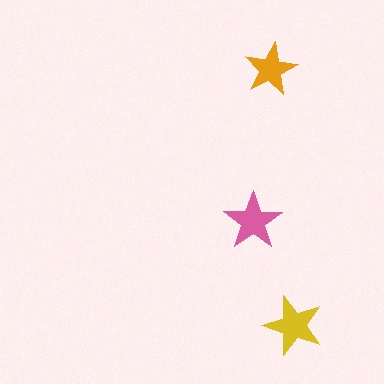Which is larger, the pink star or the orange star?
The pink one.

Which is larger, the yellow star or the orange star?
The yellow one.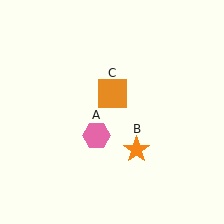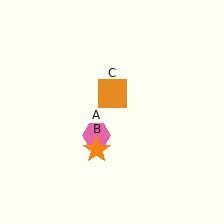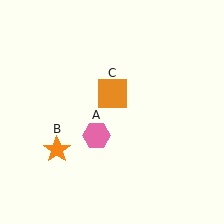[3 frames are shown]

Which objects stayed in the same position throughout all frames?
Pink hexagon (object A) and orange square (object C) remained stationary.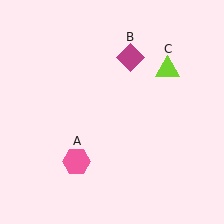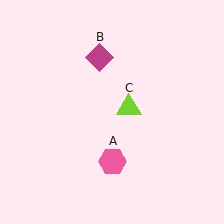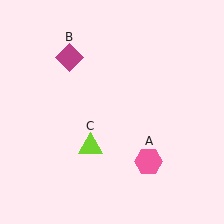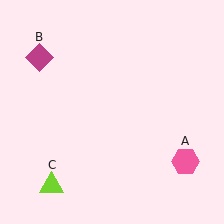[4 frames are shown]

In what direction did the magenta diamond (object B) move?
The magenta diamond (object B) moved left.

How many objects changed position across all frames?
3 objects changed position: pink hexagon (object A), magenta diamond (object B), lime triangle (object C).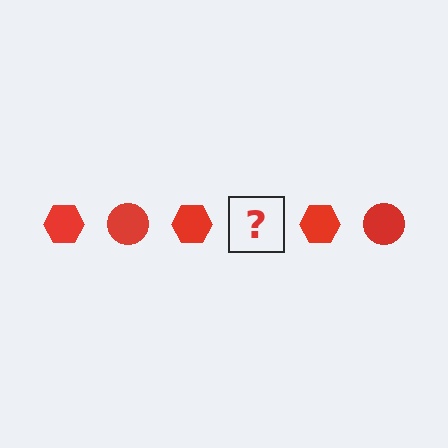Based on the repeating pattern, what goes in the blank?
The blank should be a red circle.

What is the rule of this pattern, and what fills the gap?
The rule is that the pattern cycles through hexagon, circle shapes in red. The gap should be filled with a red circle.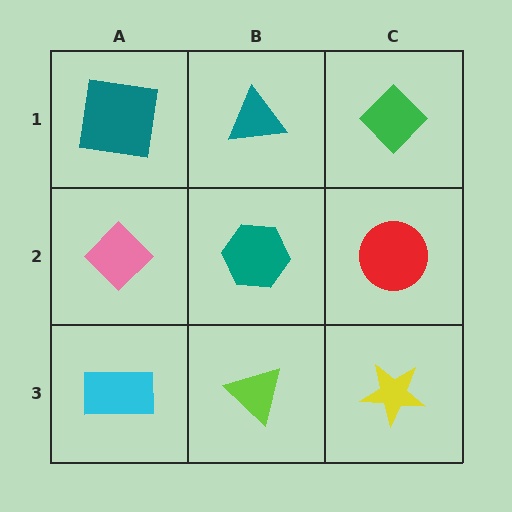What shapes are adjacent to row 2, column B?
A teal triangle (row 1, column B), a lime triangle (row 3, column B), a pink diamond (row 2, column A), a red circle (row 2, column C).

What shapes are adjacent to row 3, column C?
A red circle (row 2, column C), a lime triangle (row 3, column B).